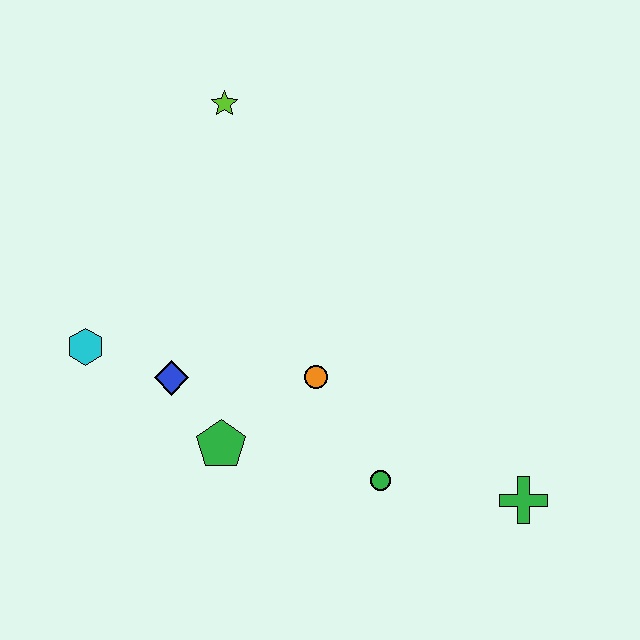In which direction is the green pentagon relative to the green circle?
The green pentagon is to the left of the green circle.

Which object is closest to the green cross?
The green circle is closest to the green cross.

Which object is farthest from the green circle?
The lime star is farthest from the green circle.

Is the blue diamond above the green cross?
Yes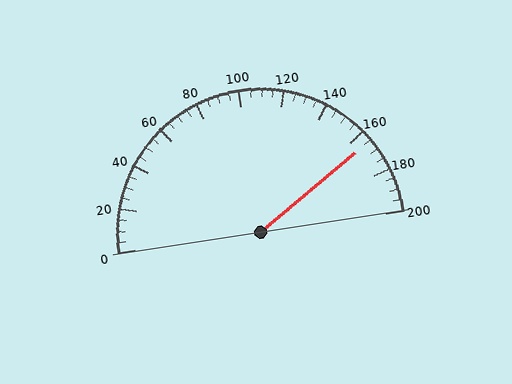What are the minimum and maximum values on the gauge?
The gauge ranges from 0 to 200.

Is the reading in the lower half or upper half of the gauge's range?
The reading is in the upper half of the range (0 to 200).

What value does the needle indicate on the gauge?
The needle indicates approximately 165.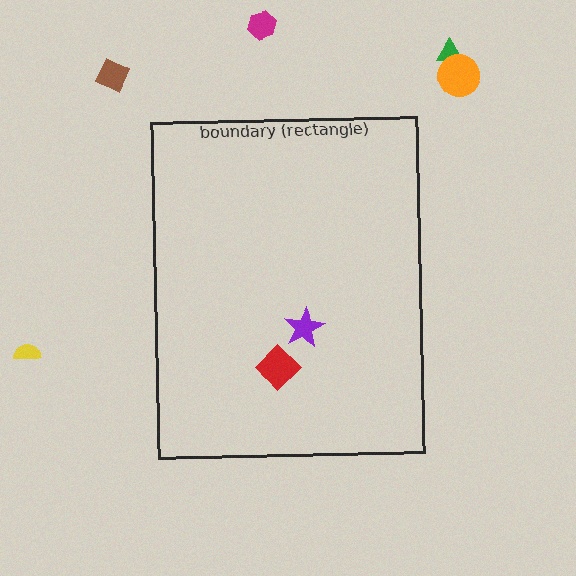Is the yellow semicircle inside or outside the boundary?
Outside.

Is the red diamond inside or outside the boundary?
Inside.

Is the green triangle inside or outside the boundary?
Outside.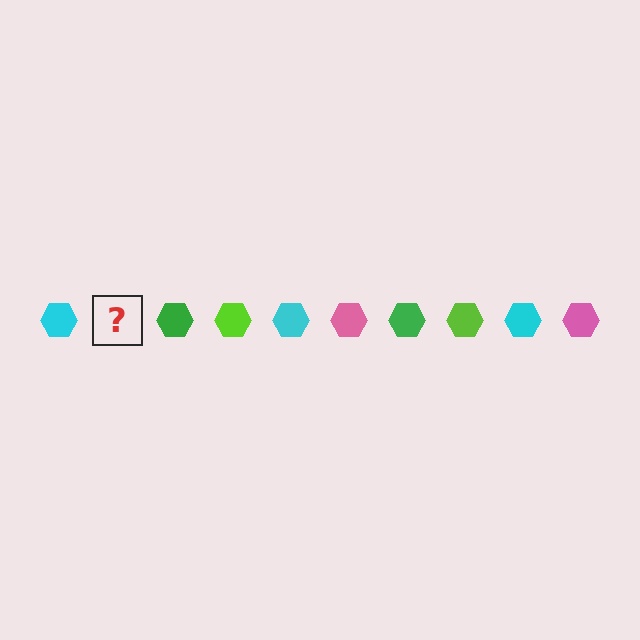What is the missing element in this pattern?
The missing element is a pink hexagon.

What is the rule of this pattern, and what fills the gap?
The rule is that the pattern cycles through cyan, pink, green, lime hexagons. The gap should be filled with a pink hexagon.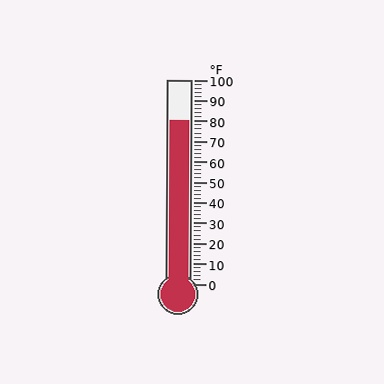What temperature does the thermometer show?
The thermometer shows approximately 80°F.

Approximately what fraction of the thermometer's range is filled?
The thermometer is filled to approximately 80% of its range.